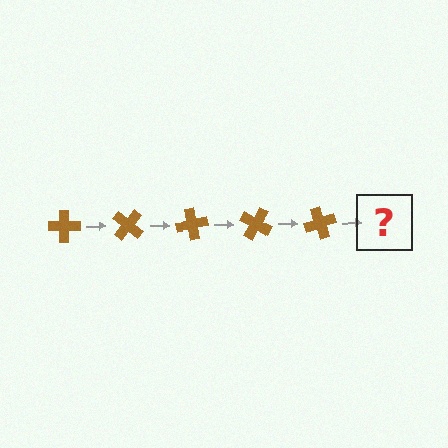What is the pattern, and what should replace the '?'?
The pattern is that the cross rotates 40 degrees each step. The '?' should be a brown cross rotated 200 degrees.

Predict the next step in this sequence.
The next step is a brown cross rotated 200 degrees.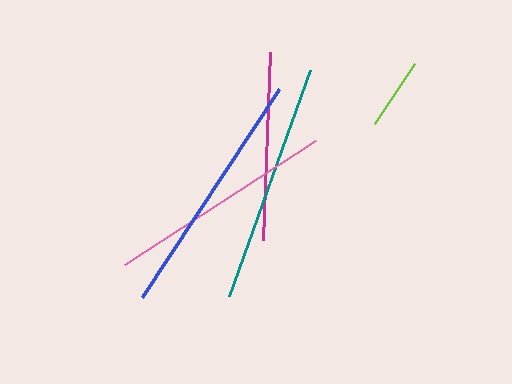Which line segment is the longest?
The blue line is the longest at approximately 249 pixels.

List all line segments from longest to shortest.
From longest to shortest: blue, teal, pink, magenta, lime.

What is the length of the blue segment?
The blue segment is approximately 249 pixels long.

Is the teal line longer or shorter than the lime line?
The teal line is longer than the lime line.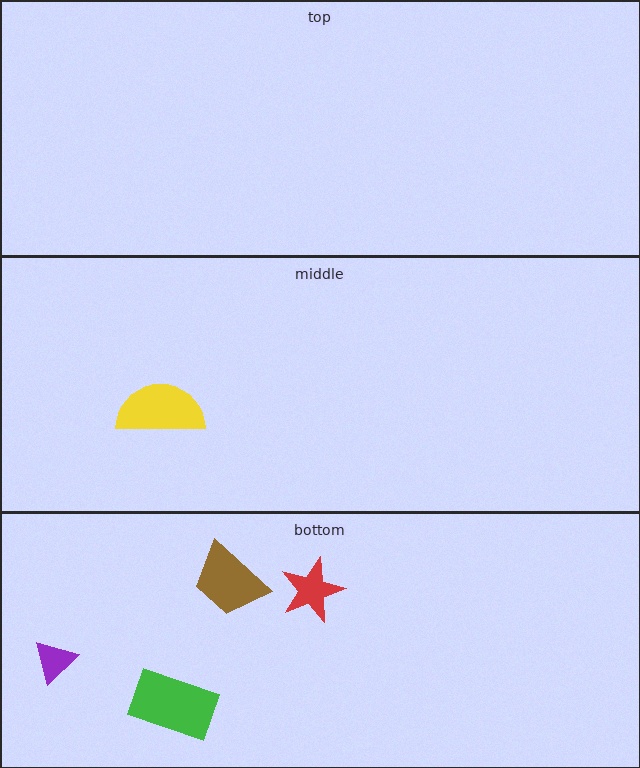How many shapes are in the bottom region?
4.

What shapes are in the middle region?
The yellow semicircle.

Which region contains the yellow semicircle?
The middle region.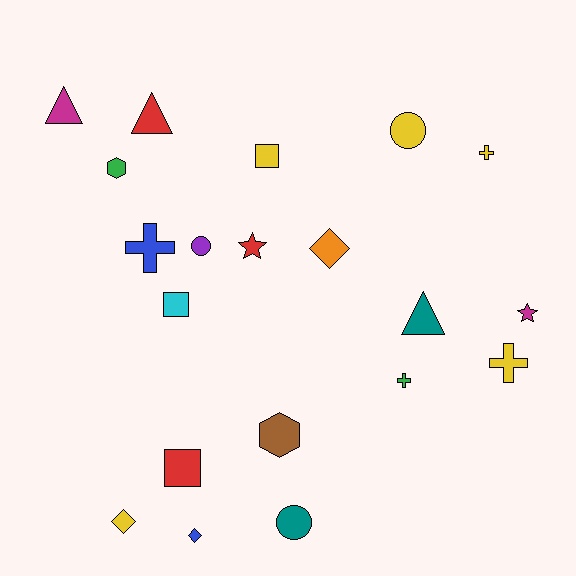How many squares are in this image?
There are 3 squares.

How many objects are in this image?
There are 20 objects.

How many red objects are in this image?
There are 3 red objects.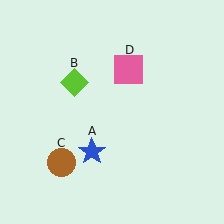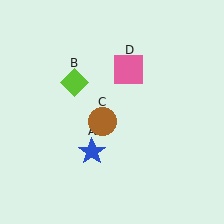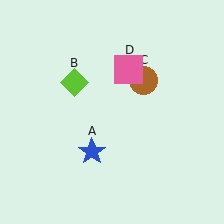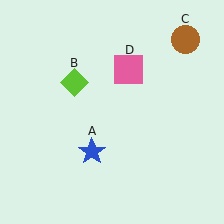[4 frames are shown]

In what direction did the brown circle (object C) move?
The brown circle (object C) moved up and to the right.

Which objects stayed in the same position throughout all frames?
Blue star (object A) and lime diamond (object B) and pink square (object D) remained stationary.